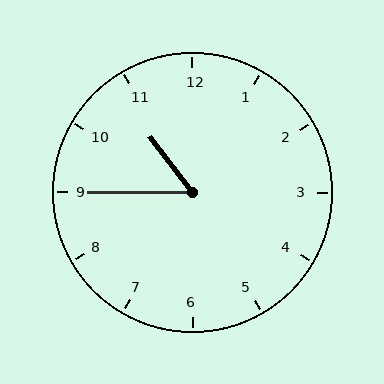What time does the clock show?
10:45.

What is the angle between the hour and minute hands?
Approximately 52 degrees.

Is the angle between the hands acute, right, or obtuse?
It is acute.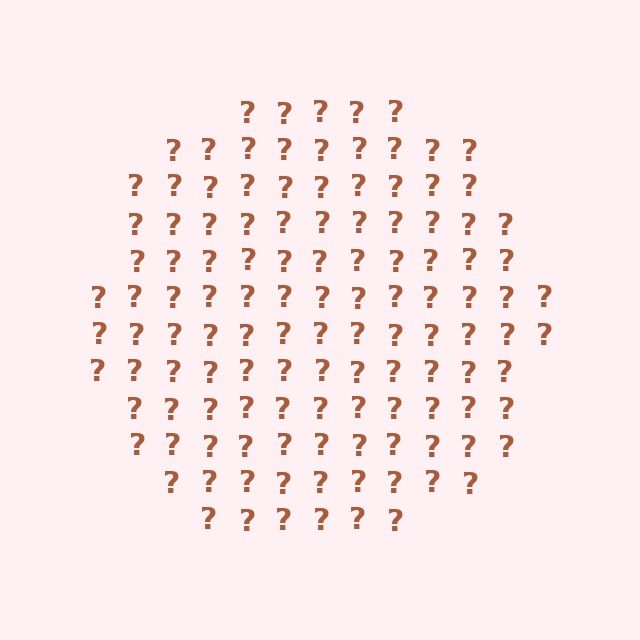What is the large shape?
The large shape is a circle.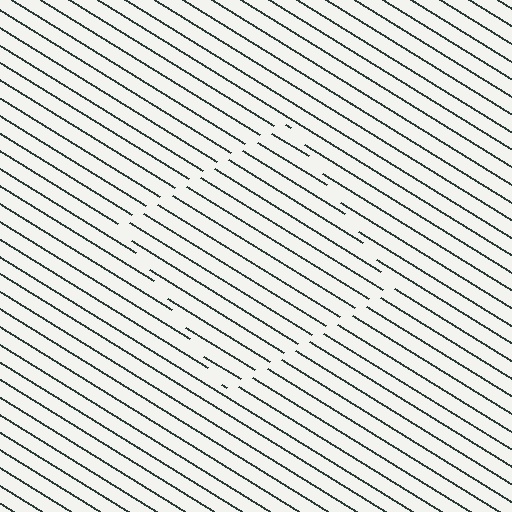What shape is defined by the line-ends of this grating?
An illusory square. The interior of the shape contains the same grating, shifted by half a period — the contour is defined by the phase discontinuity where line-ends from the inner and outer gratings abut.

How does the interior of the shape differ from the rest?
The interior of the shape contains the same grating, shifted by half a period — the contour is defined by the phase discontinuity where line-ends from the inner and outer gratings abut.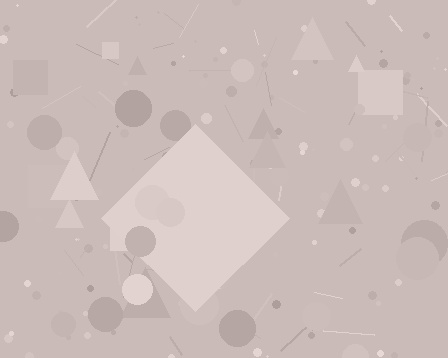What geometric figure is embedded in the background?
A diamond is embedded in the background.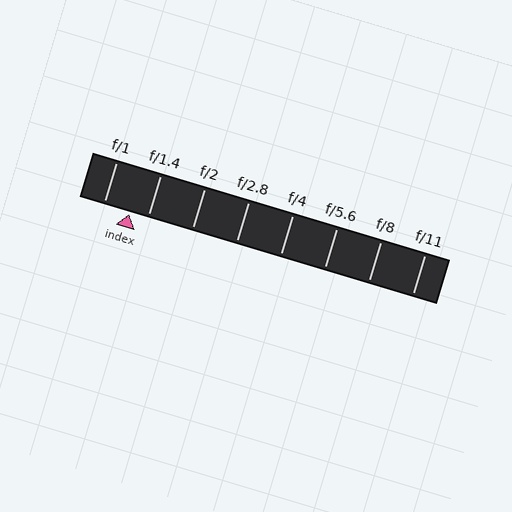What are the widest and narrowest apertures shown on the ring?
The widest aperture shown is f/1 and the narrowest is f/11.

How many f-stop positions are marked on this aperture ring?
There are 8 f-stop positions marked.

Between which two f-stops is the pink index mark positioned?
The index mark is between f/1 and f/1.4.